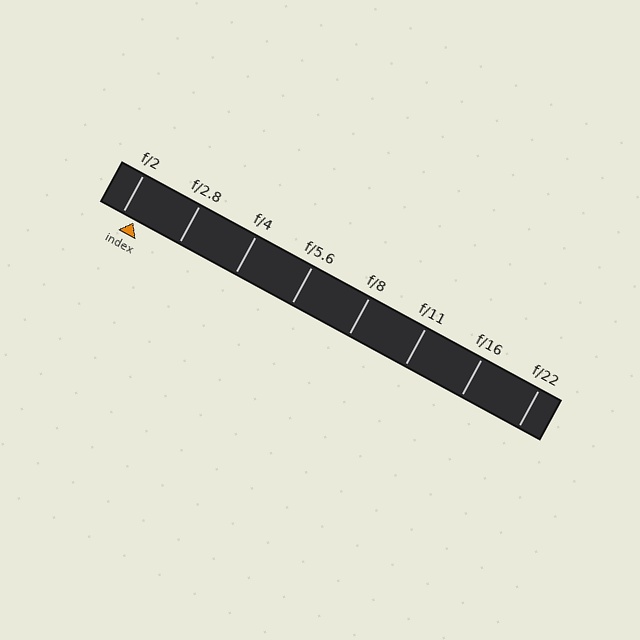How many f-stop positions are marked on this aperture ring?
There are 8 f-stop positions marked.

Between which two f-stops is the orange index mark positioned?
The index mark is between f/2 and f/2.8.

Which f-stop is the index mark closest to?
The index mark is closest to f/2.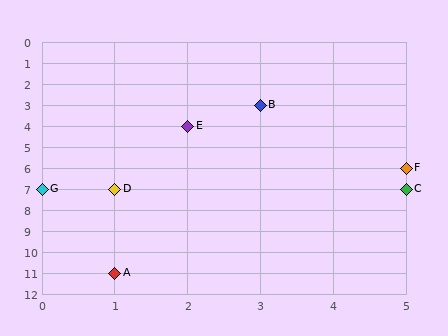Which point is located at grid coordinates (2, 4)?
Point E is at (2, 4).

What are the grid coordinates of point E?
Point E is at grid coordinates (2, 4).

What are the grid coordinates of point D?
Point D is at grid coordinates (1, 7).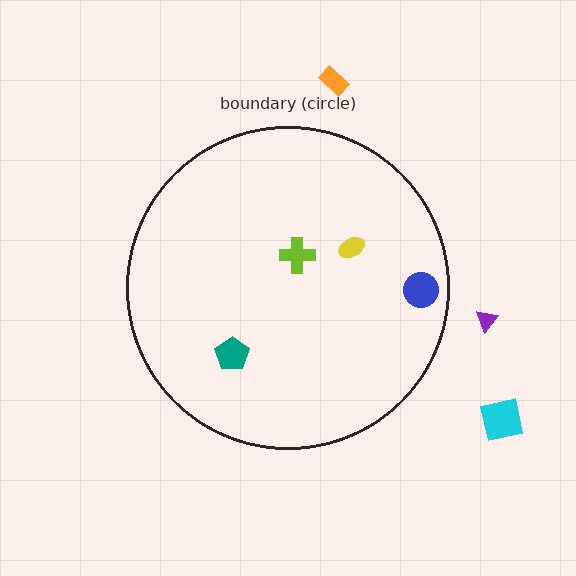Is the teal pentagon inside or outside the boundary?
Inside.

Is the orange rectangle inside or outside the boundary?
Outside.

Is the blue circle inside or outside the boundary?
Inside.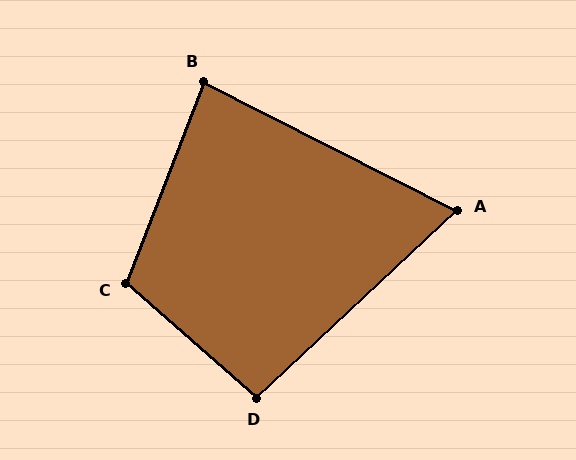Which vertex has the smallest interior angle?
A, at approximately 70 degrees.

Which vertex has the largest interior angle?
C, at approximately 110 degrees.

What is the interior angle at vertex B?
Approximately 84 degrees (acute).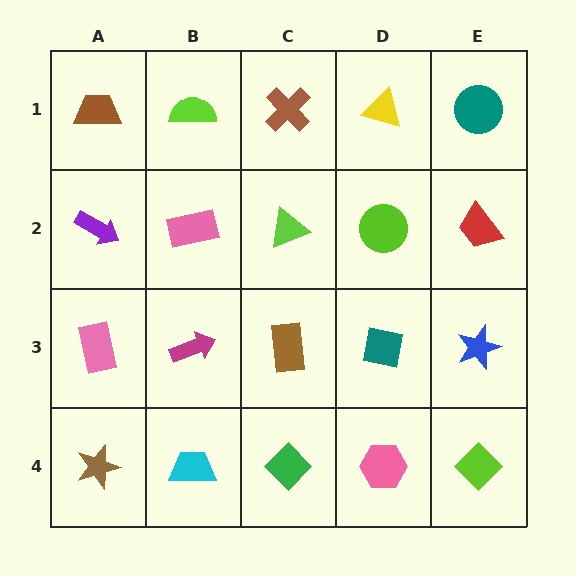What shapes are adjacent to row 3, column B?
A pink rectangle (row 2, column B), a cyan trapezoid (row 4, column B), a pink rectangle (row 3, column A), a brown rectangle (row 3, column C).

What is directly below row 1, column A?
A purple arrow.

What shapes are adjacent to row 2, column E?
A teal circle (row 1, column E), a blue star (row 3, column E), a lime circle (row 2, column D).